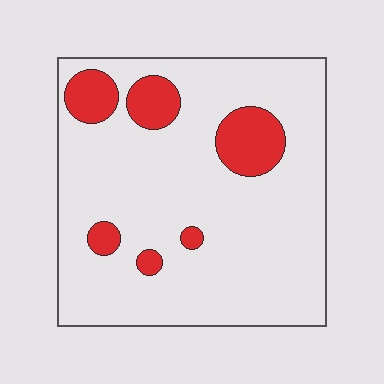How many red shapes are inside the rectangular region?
6.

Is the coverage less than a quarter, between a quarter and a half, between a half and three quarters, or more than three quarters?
Less than a quarter.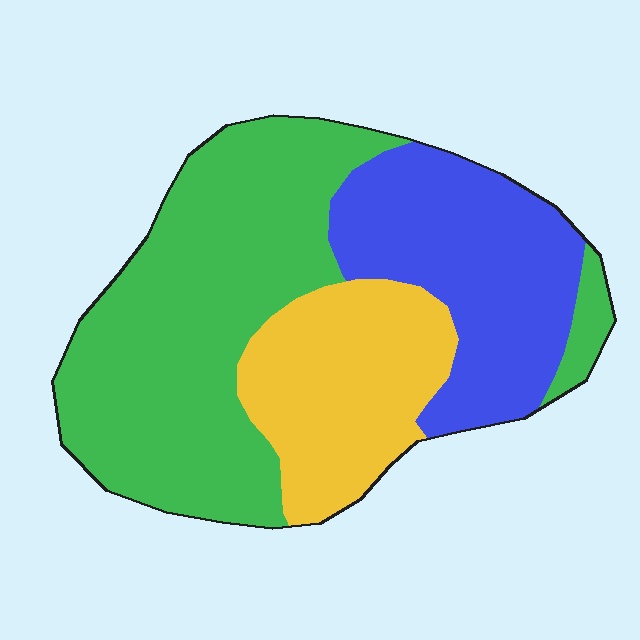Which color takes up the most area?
Green, at roughly 50%.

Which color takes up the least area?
Yellow, at roughly 25%.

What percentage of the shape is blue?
Blue covers around 30% of the shape.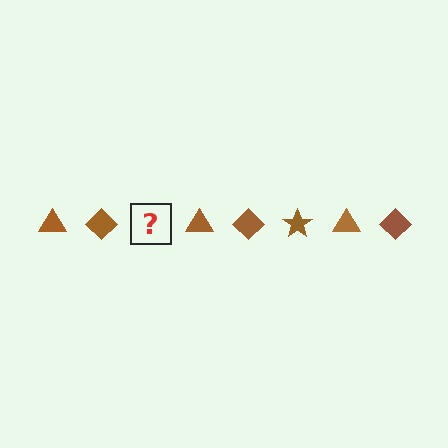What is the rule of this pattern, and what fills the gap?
The rule is that the pattern cycles through triangle, diamond, star shapes in brown. The gap should be filled with a brown star.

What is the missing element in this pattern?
The missing element is a brown star.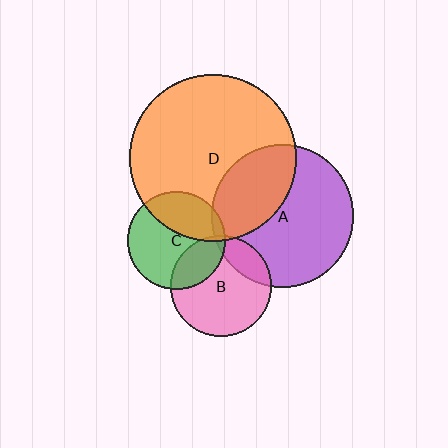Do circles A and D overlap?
Yes.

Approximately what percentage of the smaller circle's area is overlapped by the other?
Approximately 35%.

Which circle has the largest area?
Circle D (orange).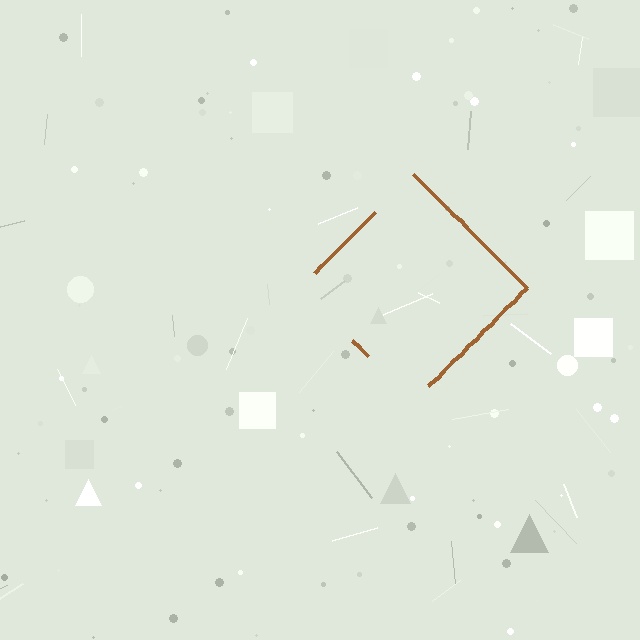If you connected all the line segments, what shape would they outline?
They would outline a diamond.